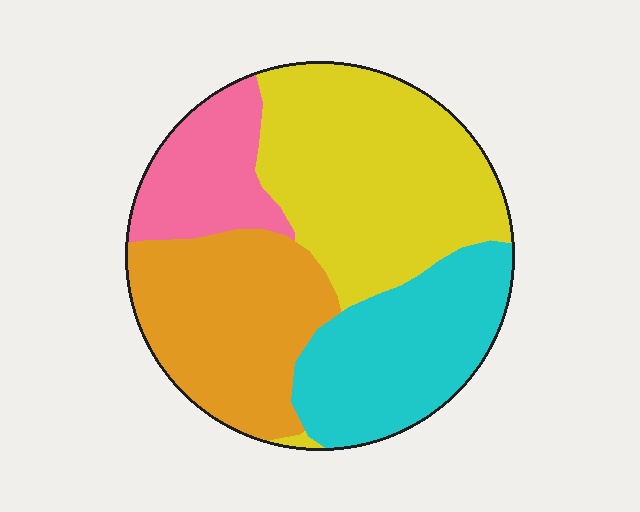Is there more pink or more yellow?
Yellow.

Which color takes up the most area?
Yellow, at roughly 35%.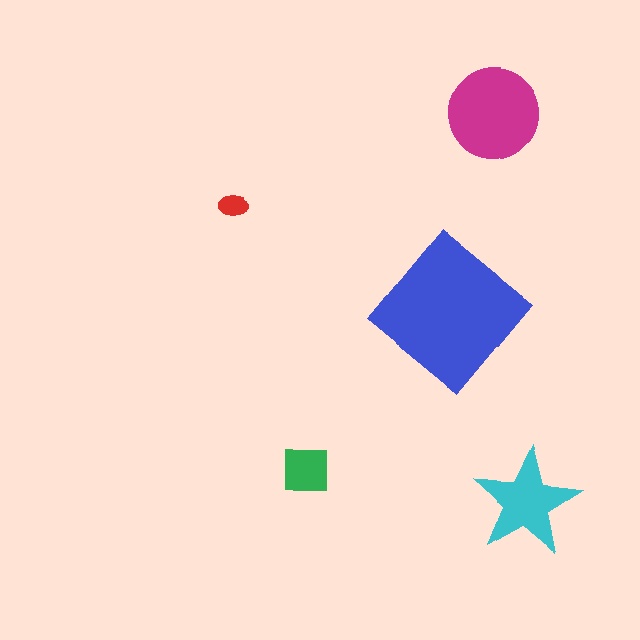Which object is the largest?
The blue diamond.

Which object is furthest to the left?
The red ellipse is leftmost.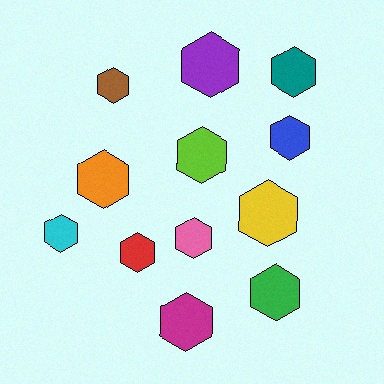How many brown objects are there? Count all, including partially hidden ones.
There is 1 brown object.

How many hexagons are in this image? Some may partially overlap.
There are 12 hexagons.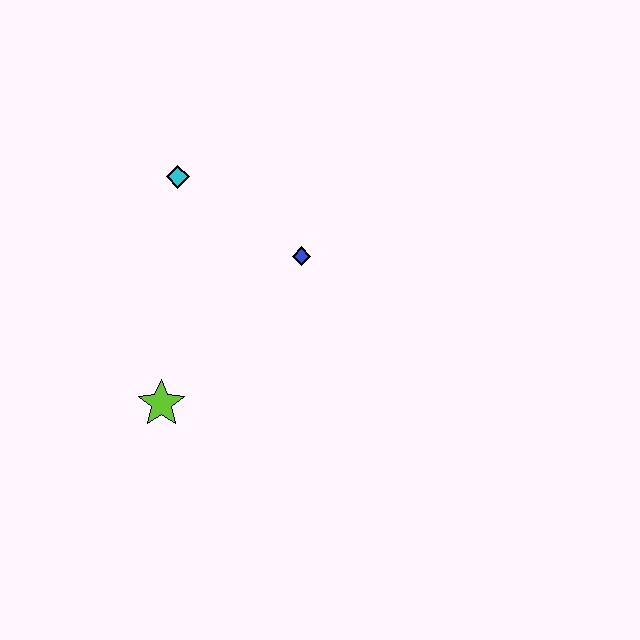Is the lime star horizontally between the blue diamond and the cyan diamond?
No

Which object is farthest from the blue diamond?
The lime star is farthest from the blue diamond.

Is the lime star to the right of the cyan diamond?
No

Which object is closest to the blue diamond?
The cyan diamond is closest to the blue diamond.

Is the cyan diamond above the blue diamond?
Yes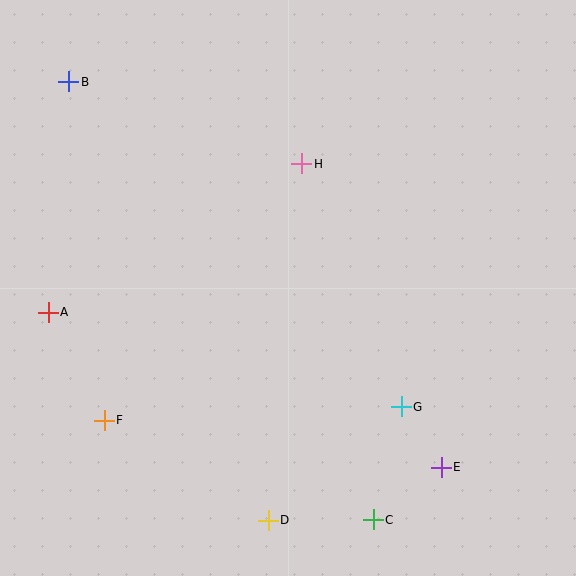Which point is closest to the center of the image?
Point H at (302, 164) is closest to the center.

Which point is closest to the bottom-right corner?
Point E is closest to the bottom-right corner.